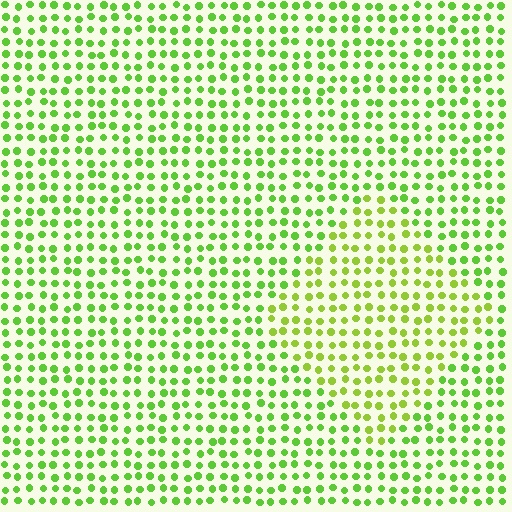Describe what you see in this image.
The image is filled with small lime elements in a uniform arrangement. A diamond-shaped region is visible where the elements are tinted to a slightly different hue, forming a subtle color boundary.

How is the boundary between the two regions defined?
The boundary is defined purely by a slight shift in hue (about 22 degrees). Spacing, size, and orientation are identical on both sides.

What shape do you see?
I see a diamond.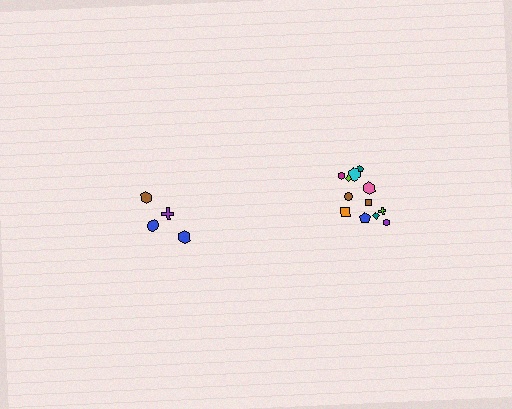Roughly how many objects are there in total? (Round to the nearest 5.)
Roughly 15 objects in total.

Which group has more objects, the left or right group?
The right group.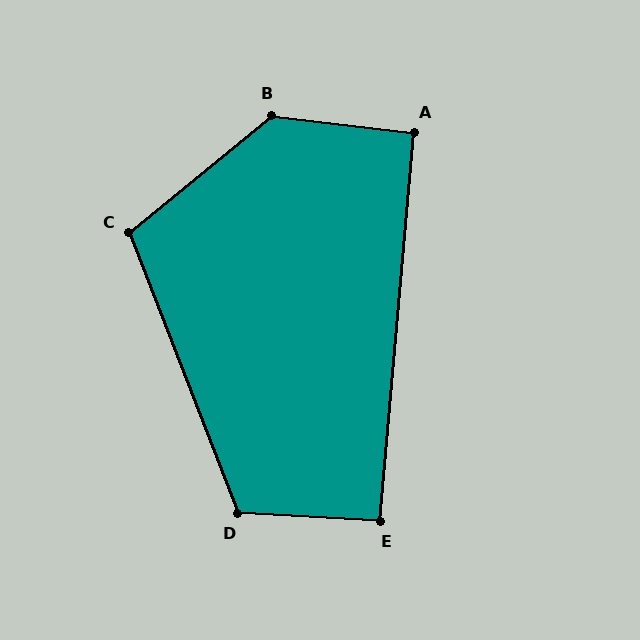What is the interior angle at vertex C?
Approximately 108 degrees (obtuse).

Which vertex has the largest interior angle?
B, at approximately 134 degrees.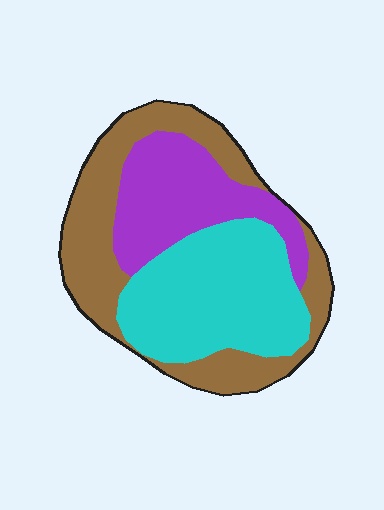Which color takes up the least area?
Purple, at roughly 25%.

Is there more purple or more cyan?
Cyan.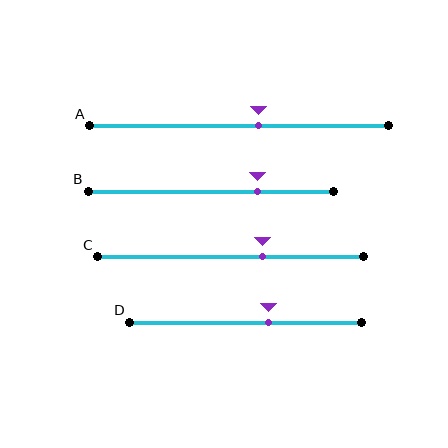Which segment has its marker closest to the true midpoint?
Segment A has its marker closest to the true midpoint.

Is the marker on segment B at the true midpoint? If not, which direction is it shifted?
No, the marker on segment B is shifted to the right by about 19% of the segment length.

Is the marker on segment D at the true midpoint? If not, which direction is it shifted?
No, the marker on segment D is shifted to the right by about 10% of the segment length.